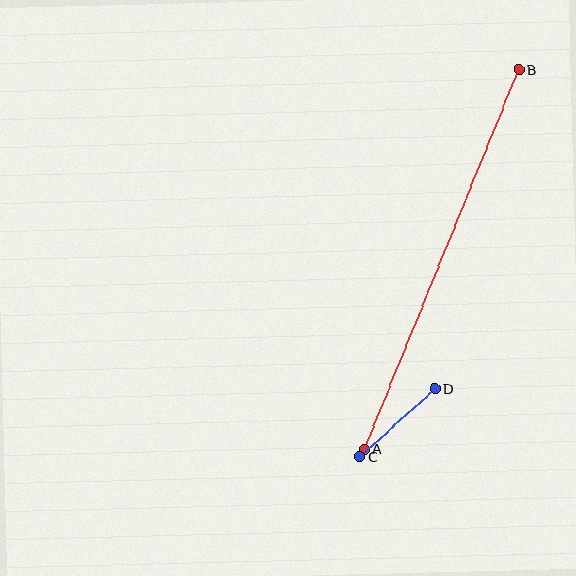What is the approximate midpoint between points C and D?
The midpoint is at approximately (397, 423) pixels.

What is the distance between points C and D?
The distance is approximately 101 pixels.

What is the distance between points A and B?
The distance is approximately 410 pixels.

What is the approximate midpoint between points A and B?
The midpoint is at approximately (441, 259) pixels.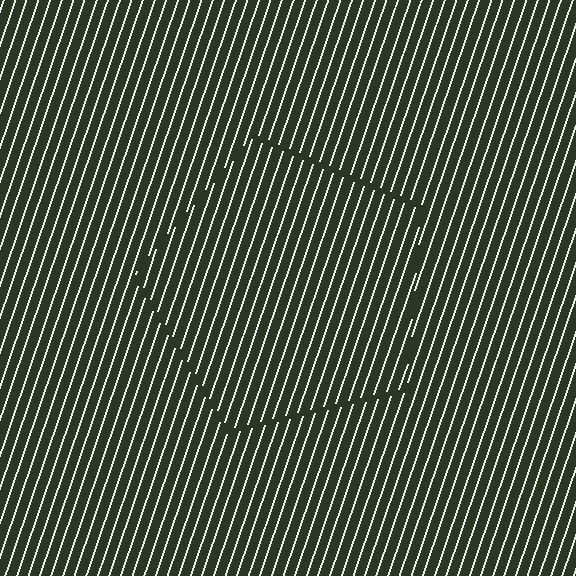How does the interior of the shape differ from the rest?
The interior of the shape contains the same grating, shifted by half a period — the contour is defined by the phase discontinuity where line-ends from the inner and outer gratings abut.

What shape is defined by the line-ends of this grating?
An illusory pentagon. The interior of the shape contains the same grating, shifted by half a period — the contour is defined by the phase discontinuity where line-ends from the inner and outer gratings abut.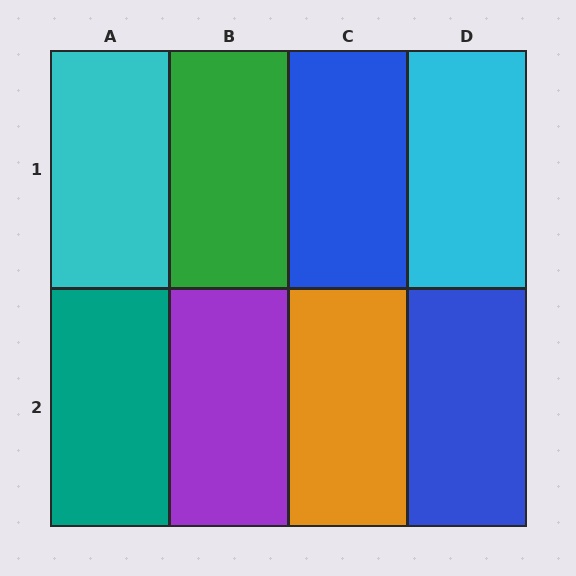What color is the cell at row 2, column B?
Purple.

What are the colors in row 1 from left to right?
Cyan, green, blue, cyan.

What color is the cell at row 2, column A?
Teal.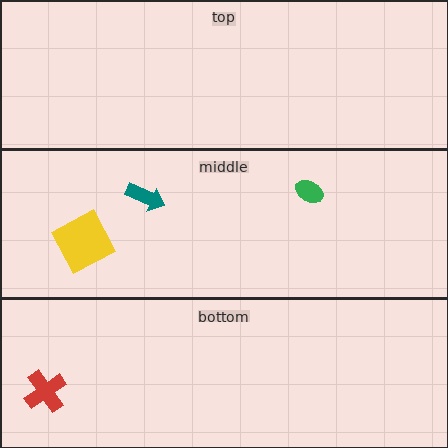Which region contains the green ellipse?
The middle region.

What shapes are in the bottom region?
The red cross.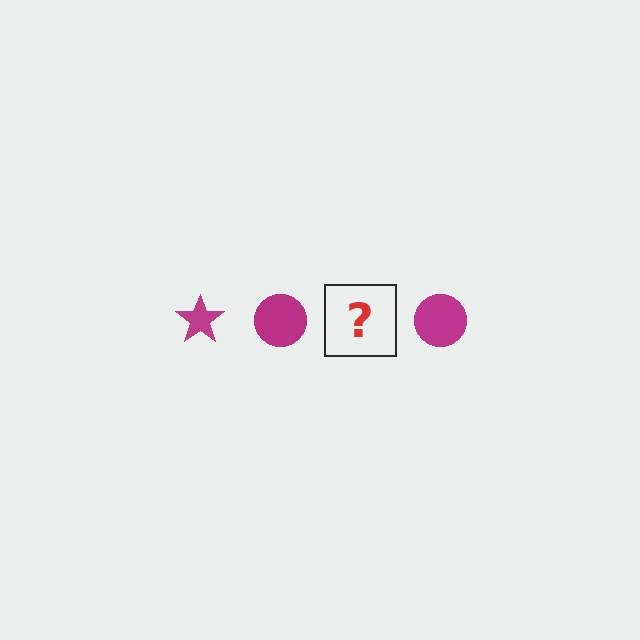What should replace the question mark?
The question mark should be replaced with a magenta star.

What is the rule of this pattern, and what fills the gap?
The rule is that the pattern cycles through star, circle shapes in magenta. The gap should be filled with a magenta star.